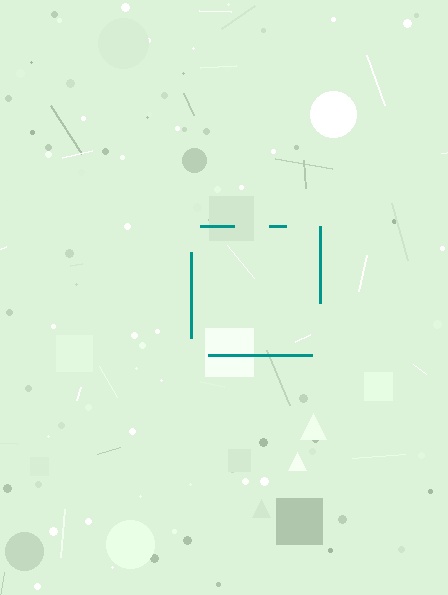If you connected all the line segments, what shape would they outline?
They would outline a square.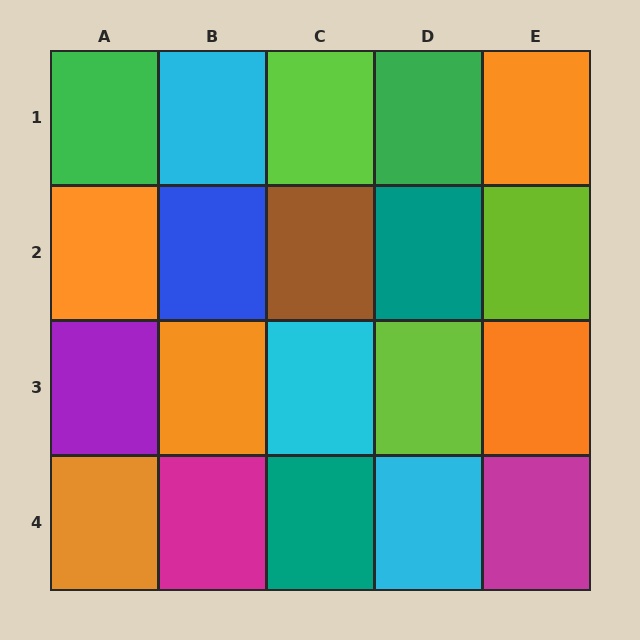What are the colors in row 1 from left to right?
Green, cyan, lime, green, orange.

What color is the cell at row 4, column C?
Teal.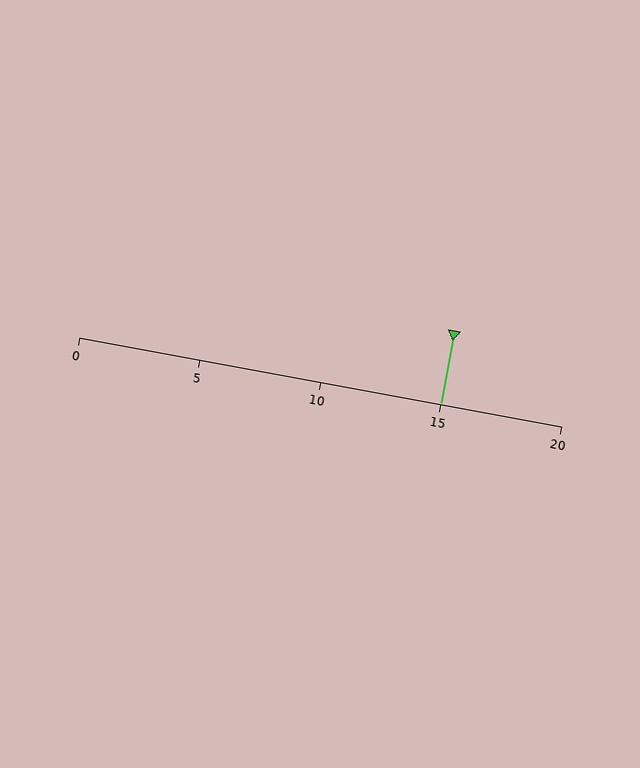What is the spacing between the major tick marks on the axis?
The major ticks are spaced 5 apart.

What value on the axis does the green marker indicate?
The marker indicates approximately 15.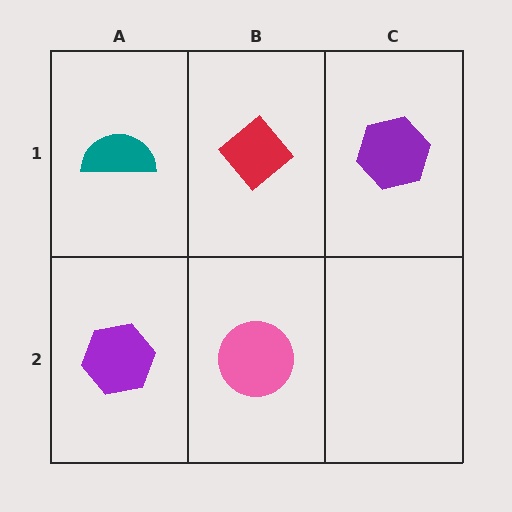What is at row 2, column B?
A pink circle.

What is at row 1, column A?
A teal semicircle.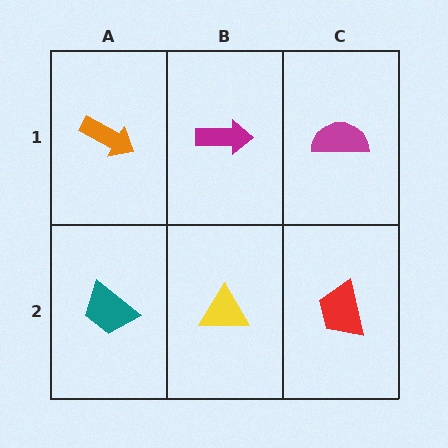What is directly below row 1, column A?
A teal trapezoid.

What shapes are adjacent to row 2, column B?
A magenta arrow (row 1, column B), a teal trapezoid (row 2, column A), a red trapezoid (row 2, column C).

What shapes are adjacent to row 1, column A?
A teal trapezoid (row 2, column A), a magenta arrow (row 1, column B).